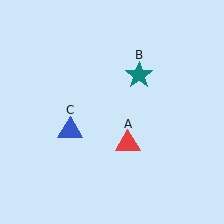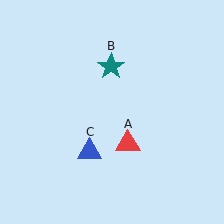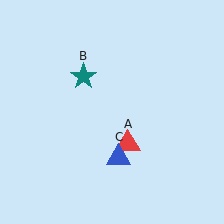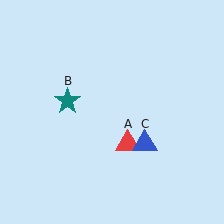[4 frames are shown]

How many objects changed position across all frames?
2 objects changed position: teal star (object B), blue triangle (object C).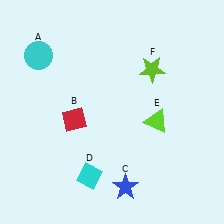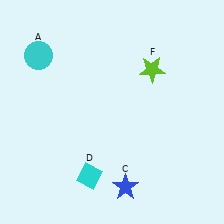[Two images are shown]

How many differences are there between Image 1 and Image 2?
There are 2 differences between the two images.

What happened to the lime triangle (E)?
The lime triangle (E) was removed in Image 2. It was in the bottom-right area of Image 1.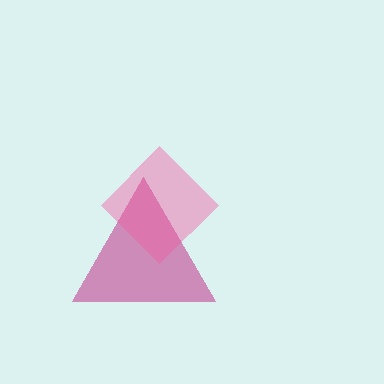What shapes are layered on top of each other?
The layered shapes are: a magenta triangle, a pink diamond.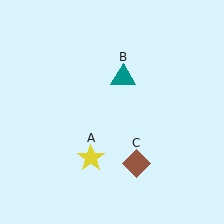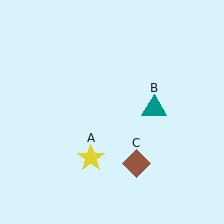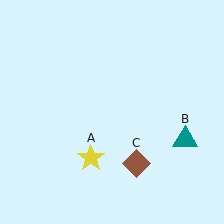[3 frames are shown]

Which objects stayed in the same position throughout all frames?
Yellow star (object A) and brown diamond (object C) remained stationary.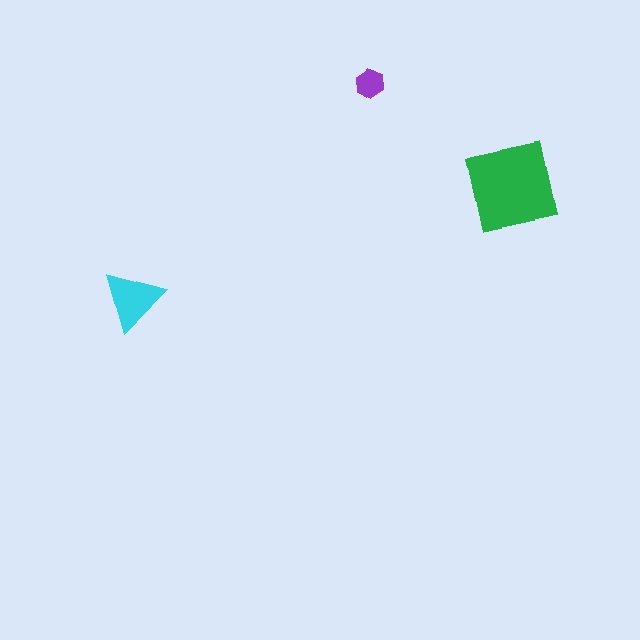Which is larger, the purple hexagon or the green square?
The green square.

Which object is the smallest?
The purple hexagon.